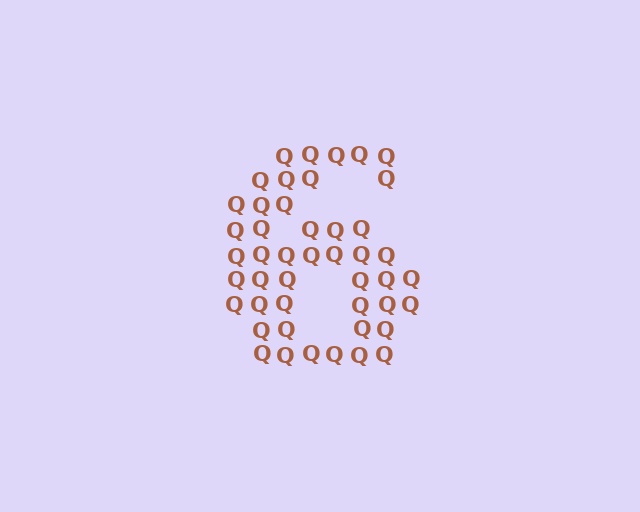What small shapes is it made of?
It is made of small letter Q's.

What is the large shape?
The large shape is the digit 6.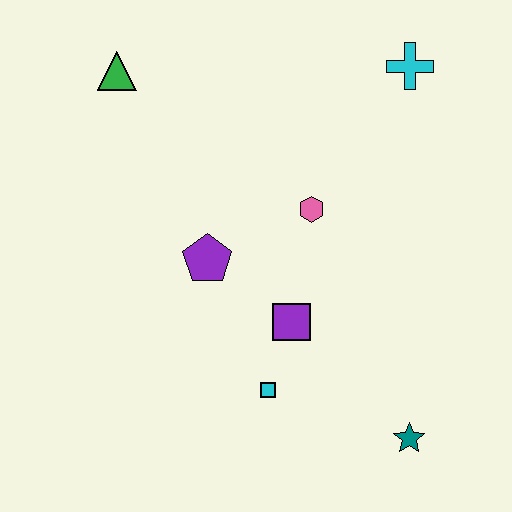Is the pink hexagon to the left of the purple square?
No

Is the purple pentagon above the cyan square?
Yes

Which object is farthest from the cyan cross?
The teal star is farthest from the cyan cross.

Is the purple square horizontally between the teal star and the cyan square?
Yes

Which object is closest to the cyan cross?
The pink hexagon is closest to the cyan cross.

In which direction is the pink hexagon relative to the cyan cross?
The pink hexagon is below the cyan cross.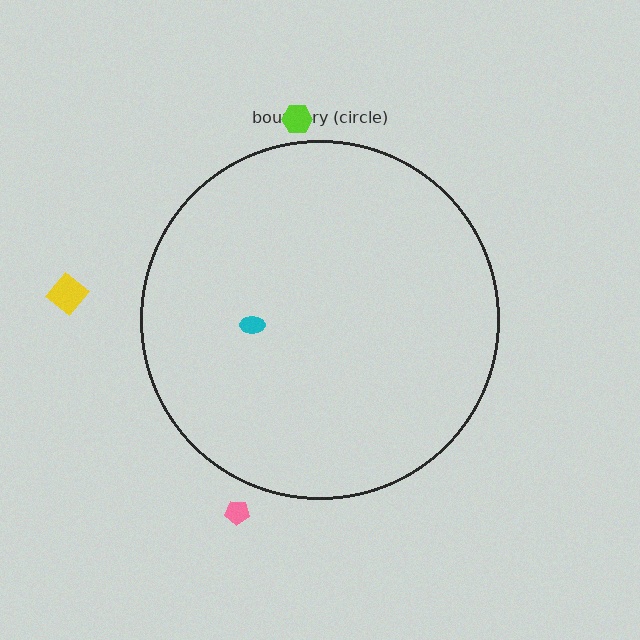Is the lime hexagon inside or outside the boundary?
Outside.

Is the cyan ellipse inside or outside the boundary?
Inside.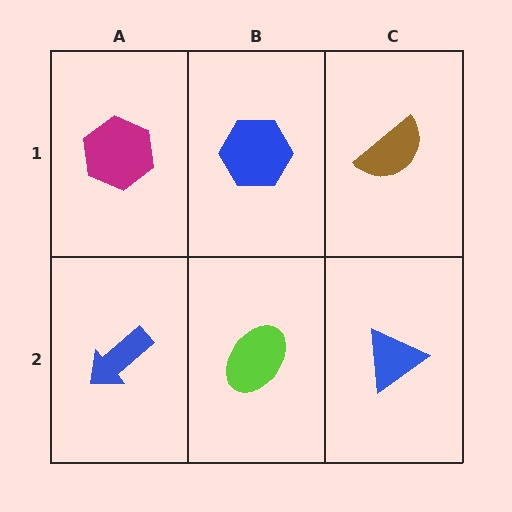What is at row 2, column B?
A lime ellipse.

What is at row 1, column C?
A brown semicircle.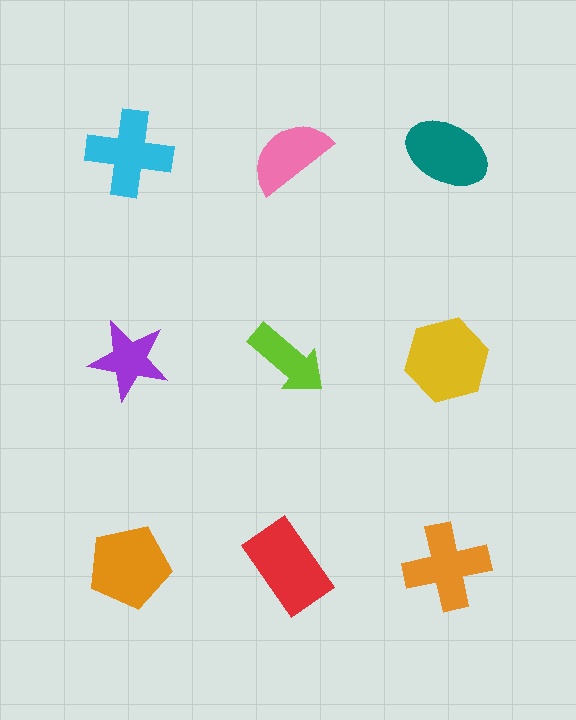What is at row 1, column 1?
A cyan cross.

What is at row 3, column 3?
An orange cross.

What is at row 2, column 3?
A yellow hexagon.